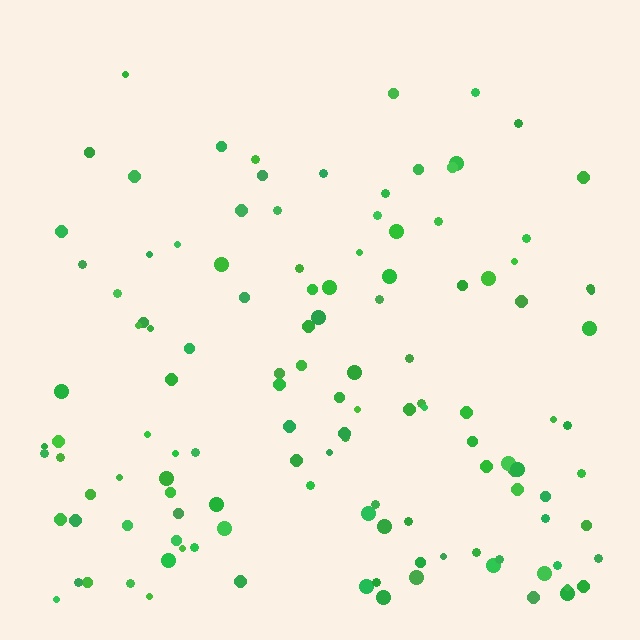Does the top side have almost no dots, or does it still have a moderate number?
Still a moderate number, just noticeably fewer than the bottom.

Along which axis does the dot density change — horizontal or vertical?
Vertical.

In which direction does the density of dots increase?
From top to bottom, with the bottom side densest.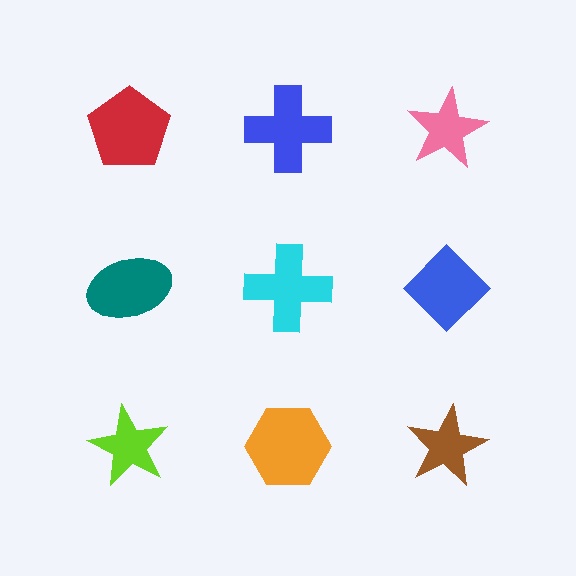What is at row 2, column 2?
A cyan cross.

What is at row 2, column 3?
A blue diamond.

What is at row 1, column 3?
A pink star.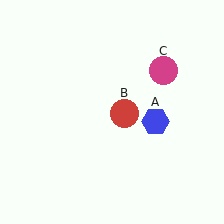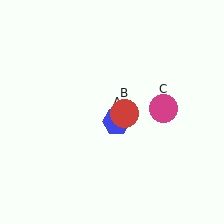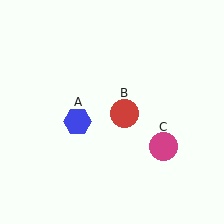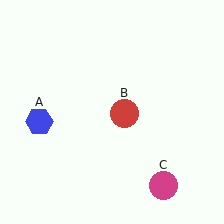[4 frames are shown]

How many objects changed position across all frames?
2 objects changed position: blue hexagon (object A), magenta circle (object C).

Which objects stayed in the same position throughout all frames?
Red circle (object B) remained stationary.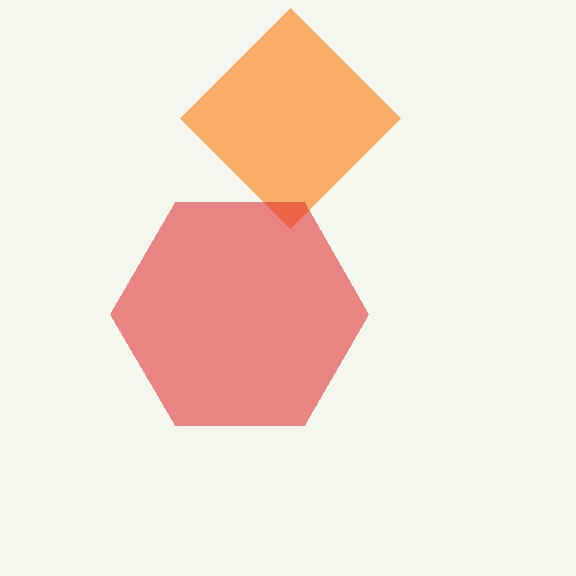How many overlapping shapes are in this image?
There are 2 overlapping shapes in the image.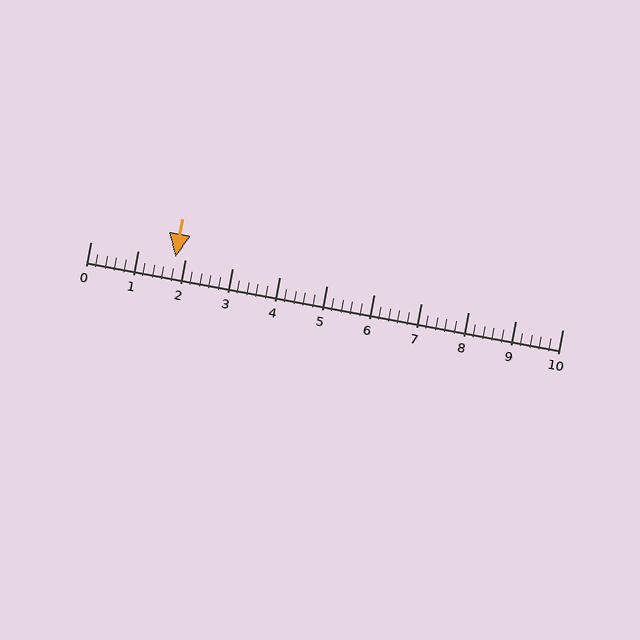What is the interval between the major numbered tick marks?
The major tick marks are spaced 1 units apart.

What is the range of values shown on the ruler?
The ruler shows values from 0 to 10.